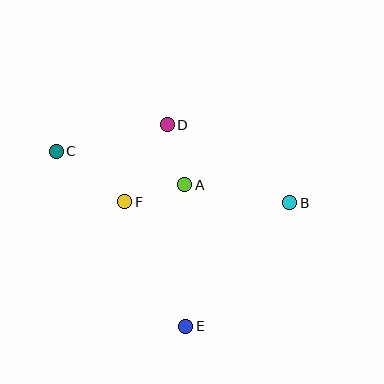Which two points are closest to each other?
Points A and D are closest to each other.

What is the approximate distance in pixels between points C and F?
The distance between C and F is approximately 85 pixels.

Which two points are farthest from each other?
Points B and C are farthest from each other.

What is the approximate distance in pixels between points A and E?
The distance between A and E is approximately 142 pixels.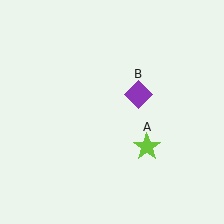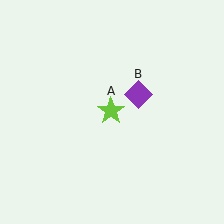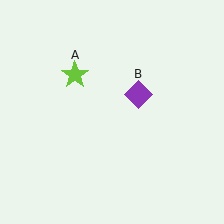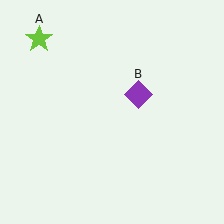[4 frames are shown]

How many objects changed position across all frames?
1 object changed position: lime star (object A).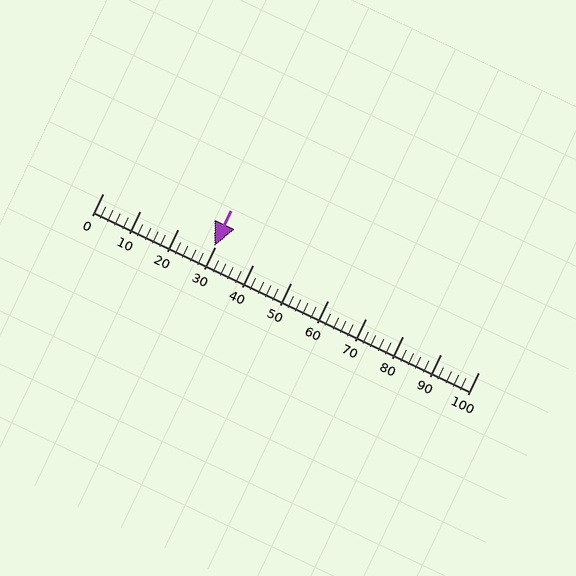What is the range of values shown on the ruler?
The ruler shows values from 0 to 100.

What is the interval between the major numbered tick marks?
The major tick marks are spaced 10 units apart.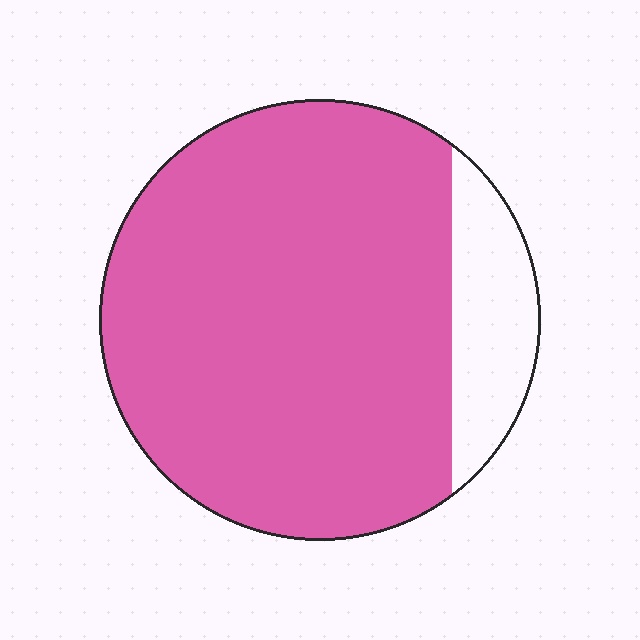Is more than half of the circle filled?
Yes.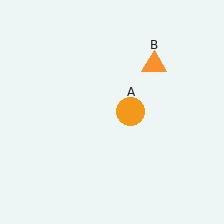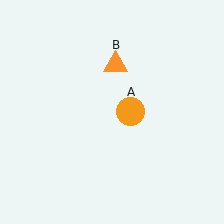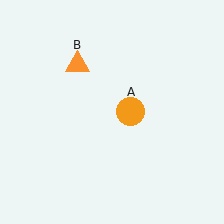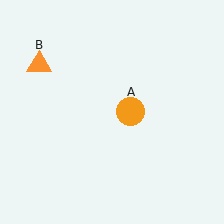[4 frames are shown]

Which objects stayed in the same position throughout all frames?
Orange circle (object A) remained stationary.